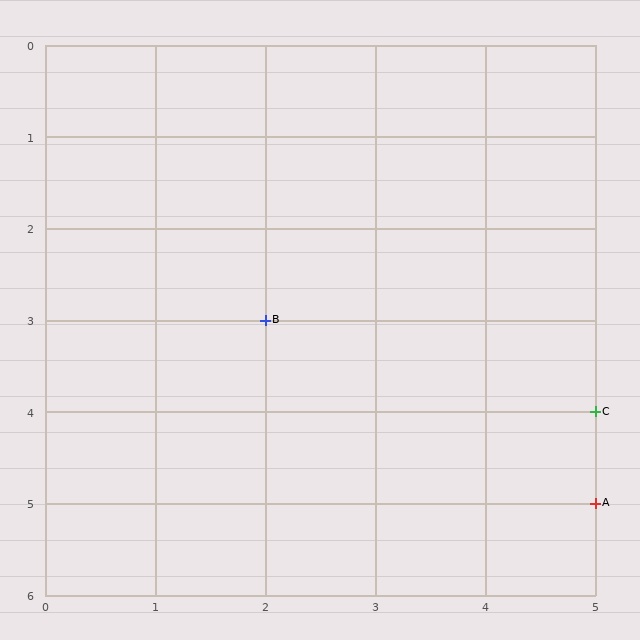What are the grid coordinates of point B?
Point B is at grid coordinates (2, 3).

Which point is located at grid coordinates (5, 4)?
Point C is at (5, 4).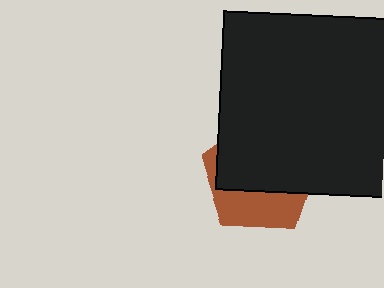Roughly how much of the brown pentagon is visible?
A small part of it is visible (roughly 36%).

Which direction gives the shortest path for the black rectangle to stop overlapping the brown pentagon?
Moving up gives the shortest separation.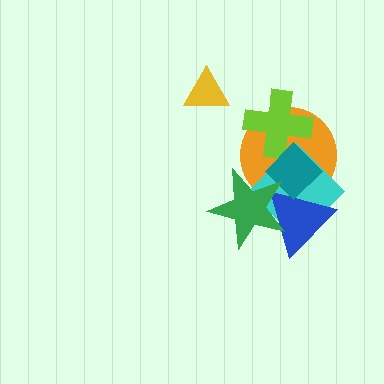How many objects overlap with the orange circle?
5 objects overlap with the orange circle.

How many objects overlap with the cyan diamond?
5 objects overlap with the cyan diamond.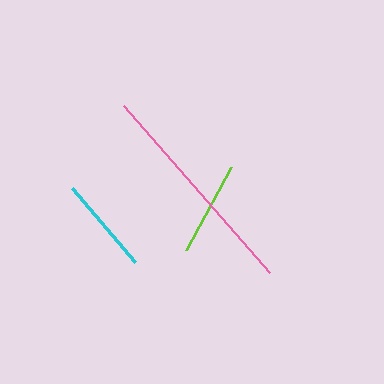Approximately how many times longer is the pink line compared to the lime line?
The pink line is approximately 2.3 times the length of the lime line.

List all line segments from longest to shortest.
From longest to shortest: pink, cyan, lime.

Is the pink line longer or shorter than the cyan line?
The pink line is longer than the cyan line.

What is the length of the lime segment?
The lime segment is approximately 95 pixels long.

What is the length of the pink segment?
The pink segment is approximately 222 pixels long.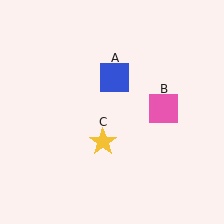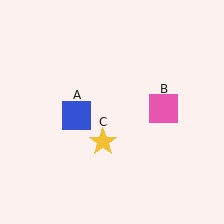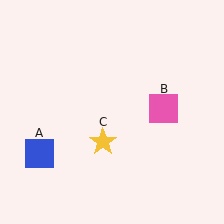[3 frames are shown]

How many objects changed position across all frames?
1 object changed position: blue square (object A).